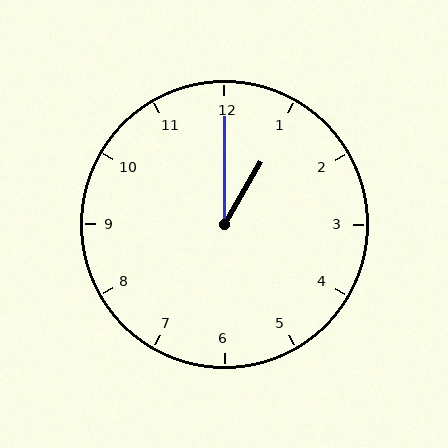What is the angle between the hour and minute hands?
Approximately 30 degrees.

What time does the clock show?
1:00.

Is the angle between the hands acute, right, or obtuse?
It is acute.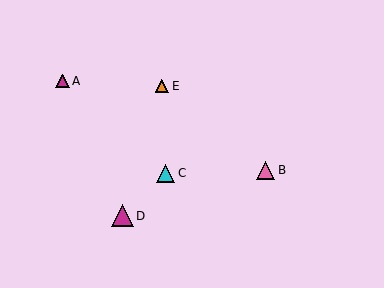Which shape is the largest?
The magenta triangle (labeled D) is the largest.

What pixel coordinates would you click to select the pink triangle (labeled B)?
Click at (266, 170) to select the pink triangle B.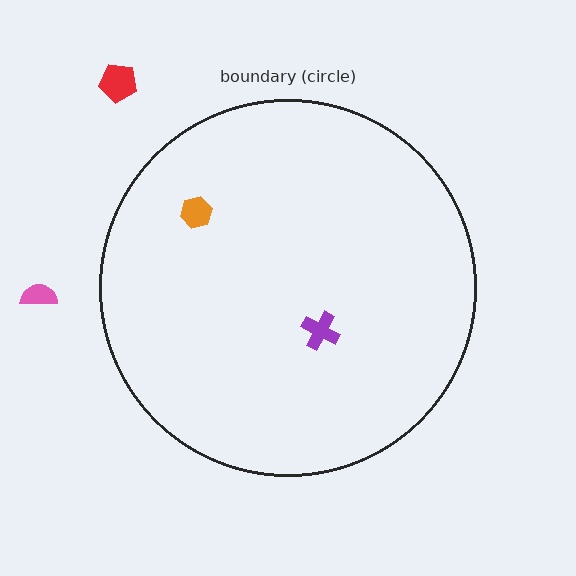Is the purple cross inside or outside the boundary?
Inside.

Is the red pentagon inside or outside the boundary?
Outside.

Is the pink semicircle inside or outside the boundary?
Outside.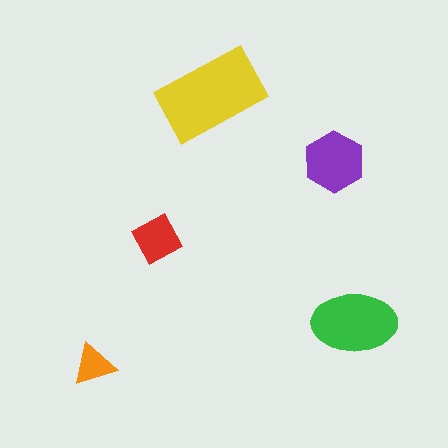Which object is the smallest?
The orange triangle.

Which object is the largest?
The yellow rectangle.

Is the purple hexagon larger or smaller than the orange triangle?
Larger.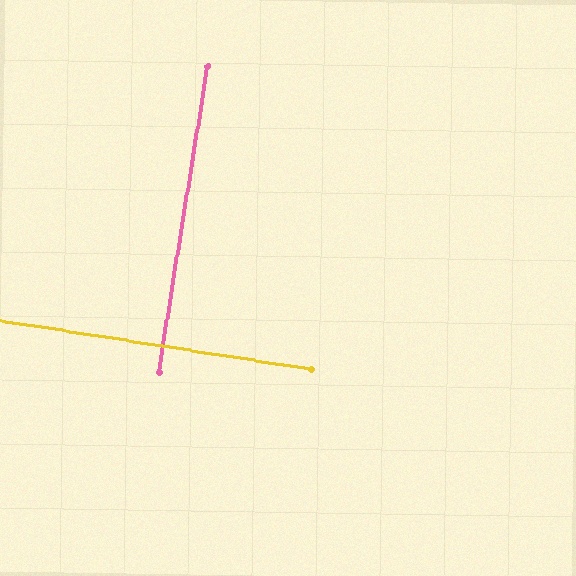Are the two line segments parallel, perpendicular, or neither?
Perpendicular — they meet at approximately 90°.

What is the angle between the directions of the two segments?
Approximately 90 degrees.